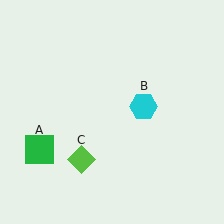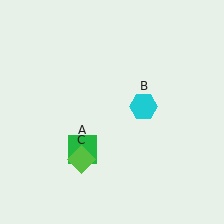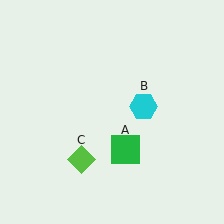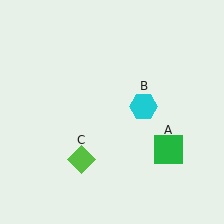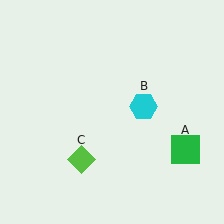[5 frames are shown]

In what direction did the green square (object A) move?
The green square (object A) moved right.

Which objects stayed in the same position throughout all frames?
Cyan hexagon (object B) and lime diamond (object C) remained stationary.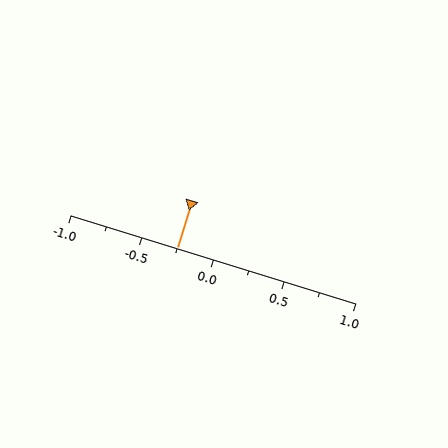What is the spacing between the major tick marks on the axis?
The major ticks are spaced 0.5 apart.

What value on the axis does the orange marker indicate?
The marker indicates approximately -0.25.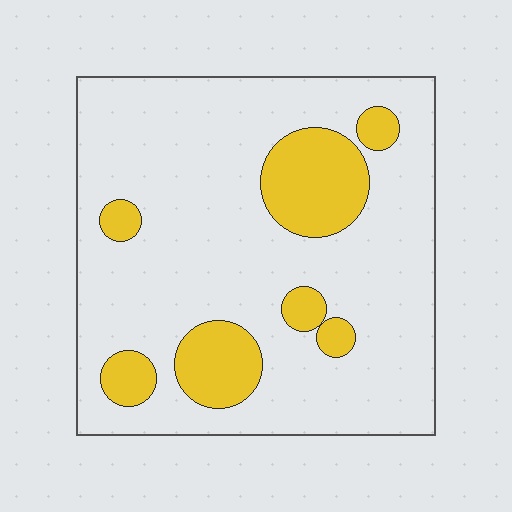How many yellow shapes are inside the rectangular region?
7.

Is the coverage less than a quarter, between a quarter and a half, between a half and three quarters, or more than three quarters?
Less than a quarter.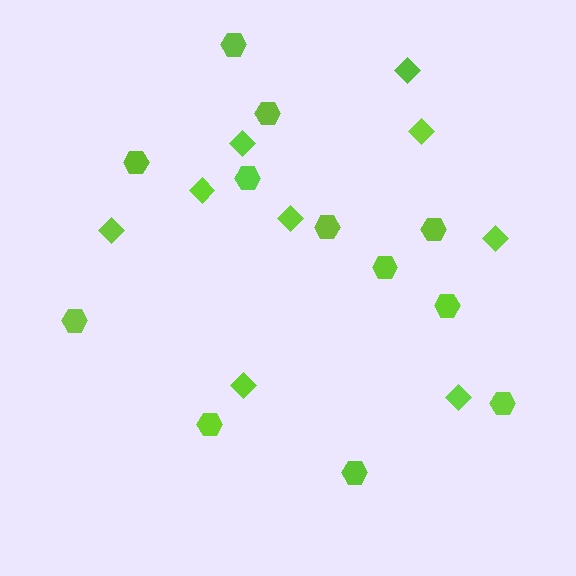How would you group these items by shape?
There are 2 groups: one group of hexagons (12) and one group of diamonds (9).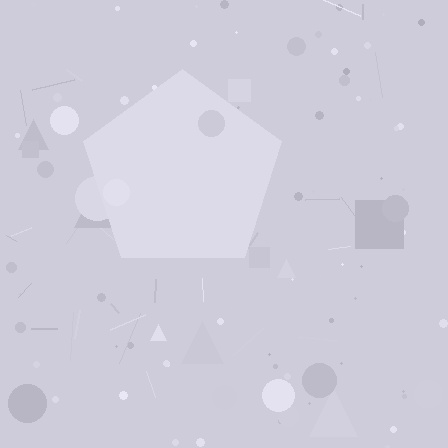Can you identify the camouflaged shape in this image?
The camouflaged shape is a pentagon.